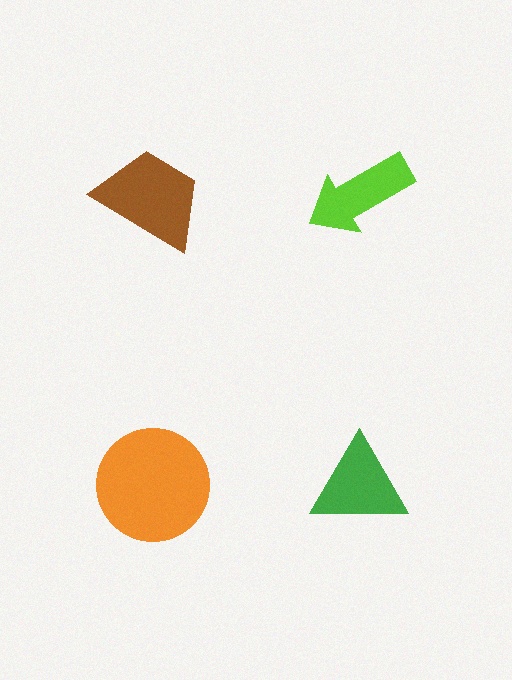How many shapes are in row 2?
2 shapes.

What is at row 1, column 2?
A lime arrow.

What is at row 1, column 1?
A brown trapezoid.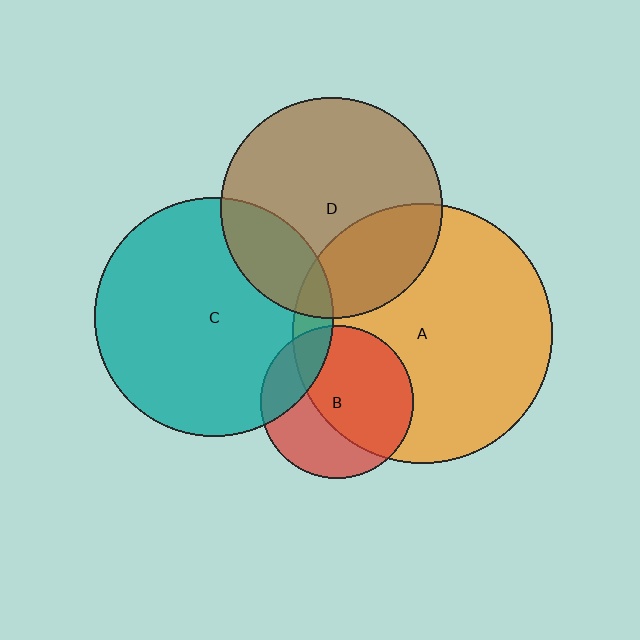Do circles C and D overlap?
Yes.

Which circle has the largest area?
Circle A (orange).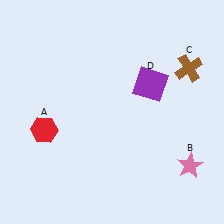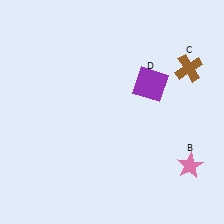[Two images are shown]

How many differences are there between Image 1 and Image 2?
There is 1 difference between the two images.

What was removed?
The red hexagon (A) was removed in Image 2.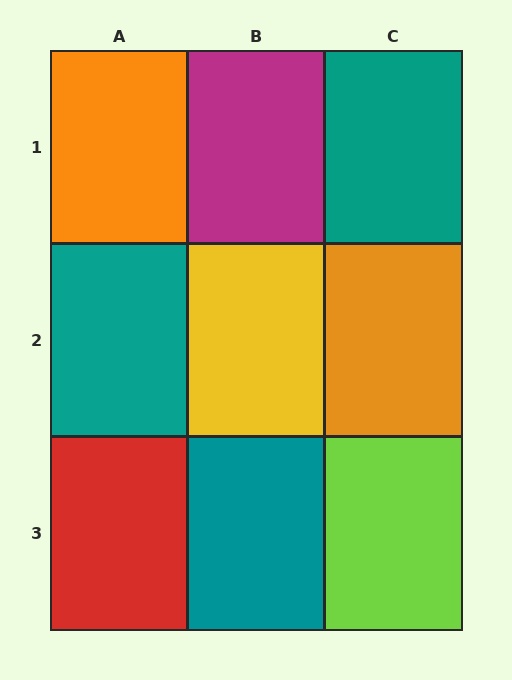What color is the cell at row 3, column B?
Teal.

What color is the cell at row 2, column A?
Teal.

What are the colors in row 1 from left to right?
Orange, magenta, teal.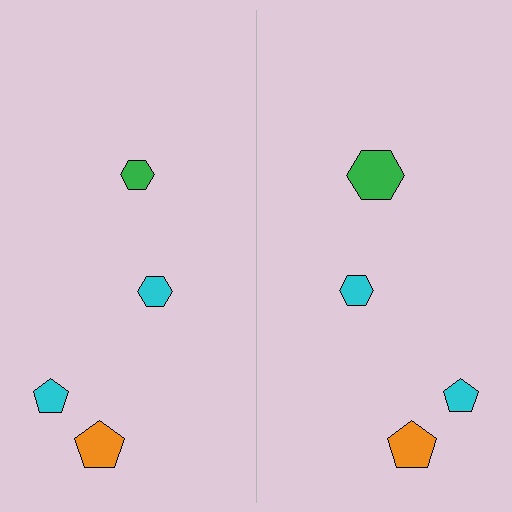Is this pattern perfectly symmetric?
No, the pattern is not perfectly symmetric. The green hexagon on the right side has a different size than its mirror counterpart.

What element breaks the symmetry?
The green hexagon on the right side has a different size than its mirror counterpart.